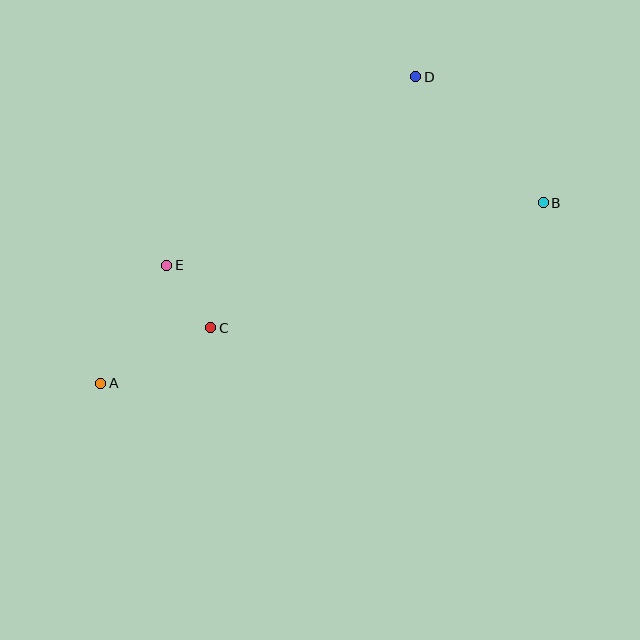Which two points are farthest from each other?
Points A and B are farthest from each other.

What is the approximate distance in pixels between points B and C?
The distance between B and C is approximately 355 pixels.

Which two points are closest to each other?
Points C and E are closest to each other.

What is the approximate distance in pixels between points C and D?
The distance between C and D is approximately 324 pixels.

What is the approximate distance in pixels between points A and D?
The distance between A and D is approximately 439 pixels.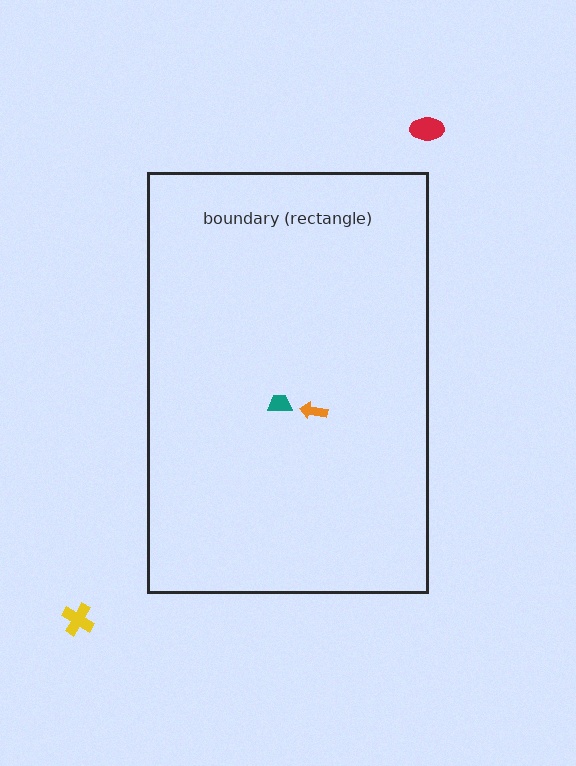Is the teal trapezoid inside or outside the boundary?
Inside.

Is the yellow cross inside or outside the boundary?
Outside.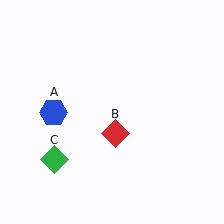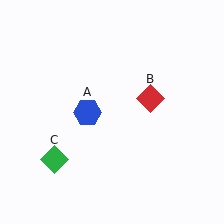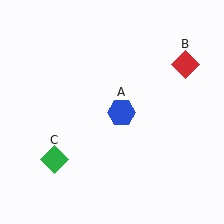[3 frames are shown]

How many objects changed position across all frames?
2 objects changed position: blue hexagon (object A), red diamond (object B).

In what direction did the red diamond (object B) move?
The red diamond (object B) moved up and to the right.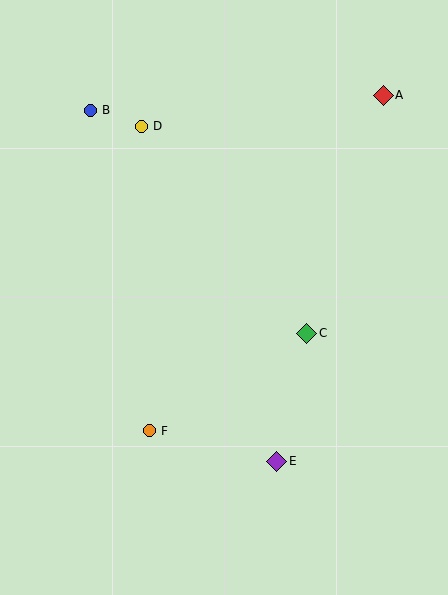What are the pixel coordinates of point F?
Point F is at (149, 431).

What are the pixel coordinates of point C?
Point C is at (307, 333).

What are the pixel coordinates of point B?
Point B is at (90, 110).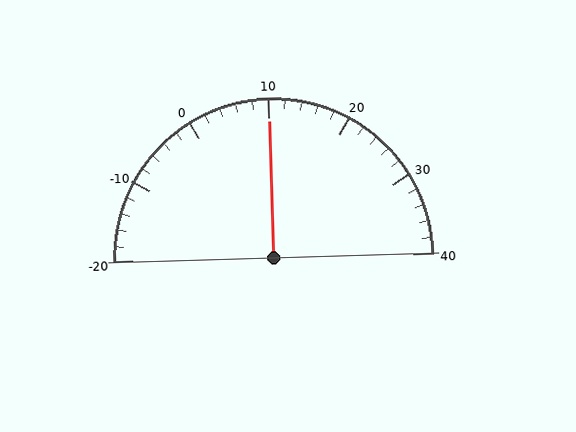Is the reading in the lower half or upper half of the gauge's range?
The reading is in the upper half of the range (-20 to 40).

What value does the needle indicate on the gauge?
The needle indicates approximately 10.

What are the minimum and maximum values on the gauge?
The gauge ranges from -20 to 40.